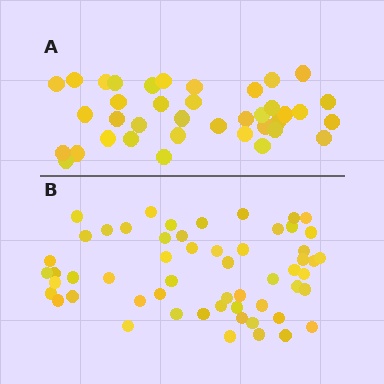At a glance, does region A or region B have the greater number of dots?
Region B (the bottom region) has more dots.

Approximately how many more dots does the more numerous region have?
Region B has approximately 20 more dots than region A.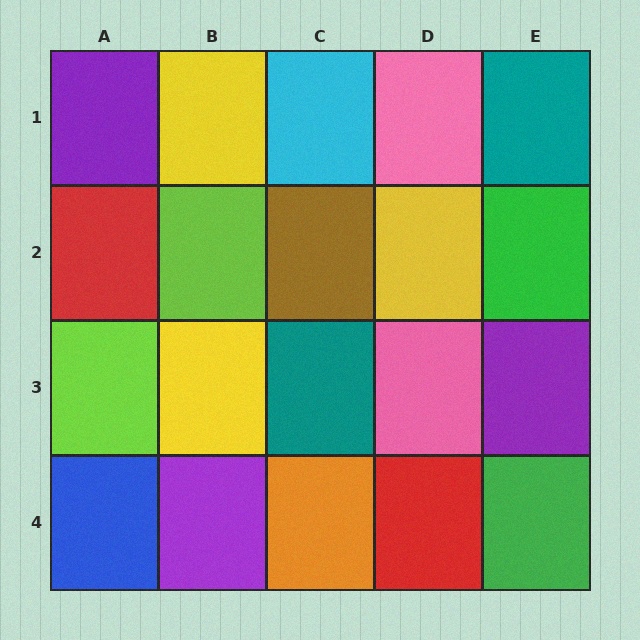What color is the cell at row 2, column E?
Green.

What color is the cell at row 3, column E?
Purple.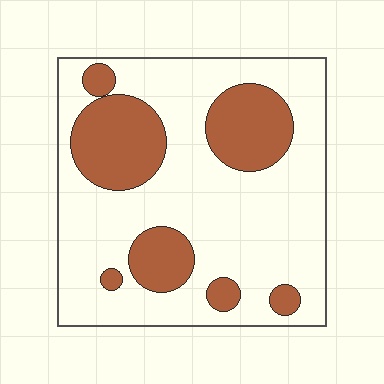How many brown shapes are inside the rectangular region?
7.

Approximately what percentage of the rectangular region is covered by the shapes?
Approximately 30%.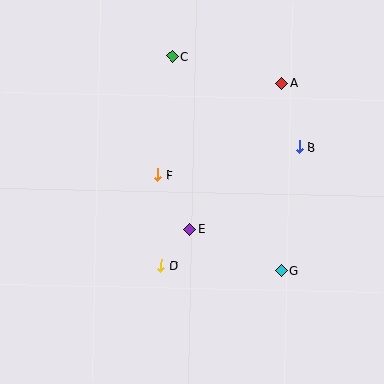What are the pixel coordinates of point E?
Point E is at (190, 229).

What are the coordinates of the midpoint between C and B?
The midpoint between C and B is at (236, 102).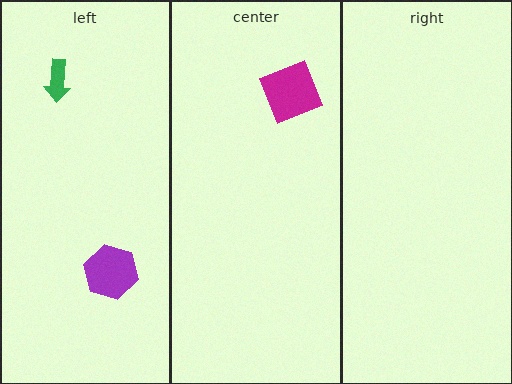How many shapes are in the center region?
1.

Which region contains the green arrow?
The left region.